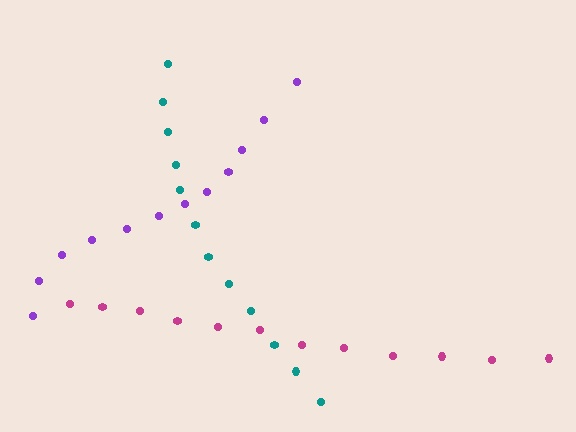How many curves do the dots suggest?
There are 3 distinct paths.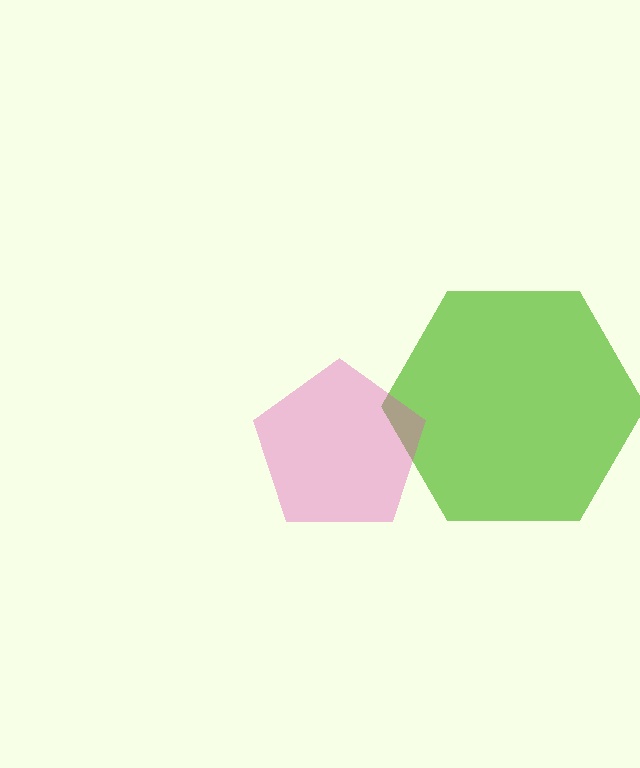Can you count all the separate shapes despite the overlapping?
Yes, there are 2 separate shapes.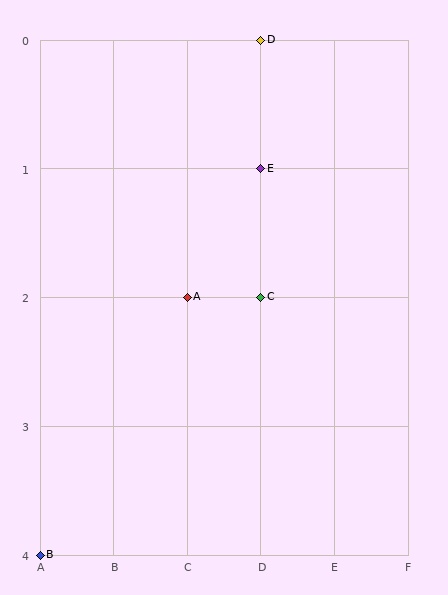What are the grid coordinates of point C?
Point C is at grid coordinates (D, 2).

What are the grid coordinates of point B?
Point B is at grid coordinates (A, 4).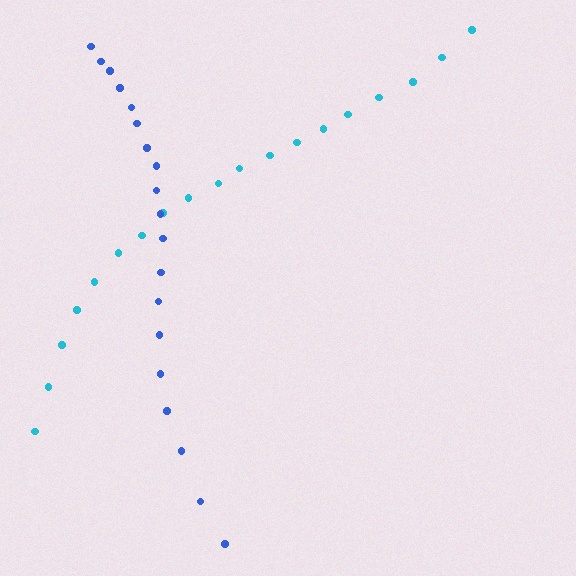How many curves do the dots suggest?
There are 2 distinct paths.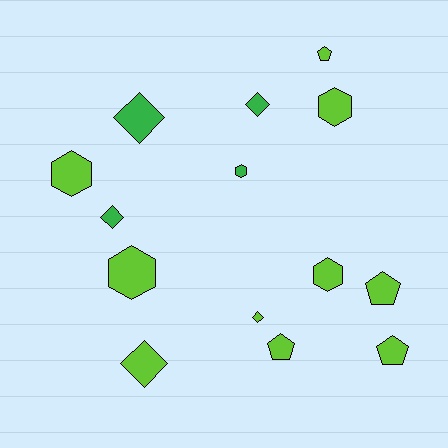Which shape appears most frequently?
Diamond, with 5 objects.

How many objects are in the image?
There are 14 objects.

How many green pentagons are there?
There are no green pentagons.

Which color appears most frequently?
Lime, with 10 objects.